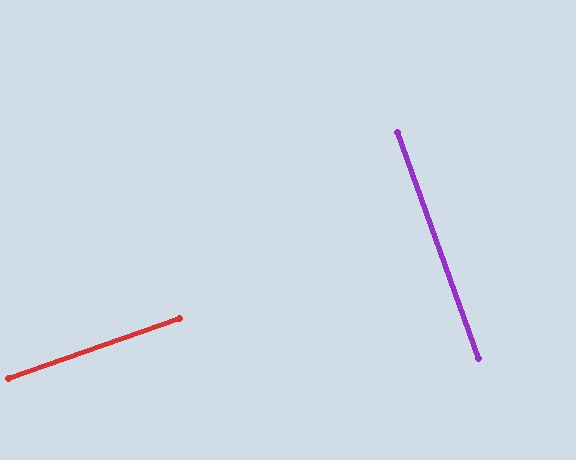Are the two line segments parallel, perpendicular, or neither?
Perpendicular — they meet at approximately 90°.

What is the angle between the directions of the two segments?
Approximately 90 degrees.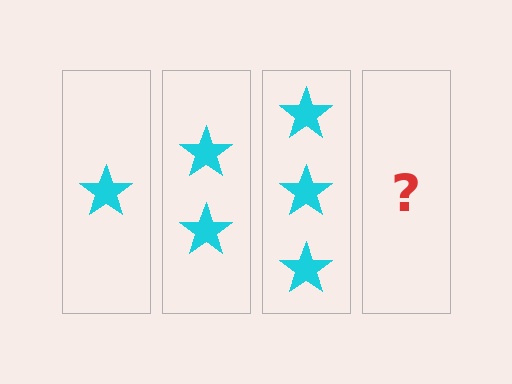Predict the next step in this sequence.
The next step is 4 stars.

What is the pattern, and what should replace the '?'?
The pattern is that each step adds one more star. The '?' should be 4 stars.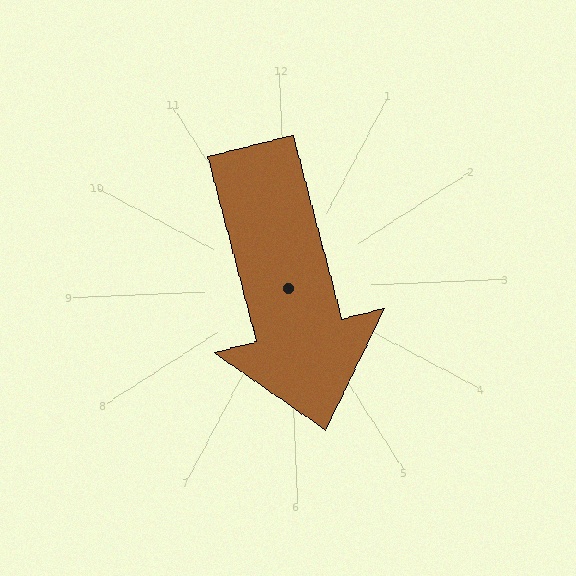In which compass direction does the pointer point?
South.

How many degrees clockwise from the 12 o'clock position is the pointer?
Approximately 168 degrees.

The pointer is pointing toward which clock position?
Roughly 6 o'clock.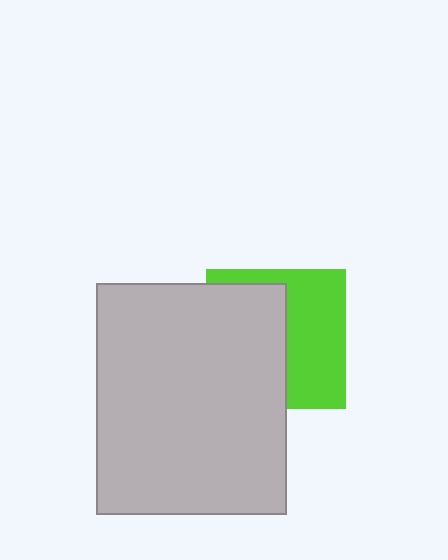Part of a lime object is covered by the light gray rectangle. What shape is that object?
It is a square.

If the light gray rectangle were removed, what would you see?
You would see the complete lime square.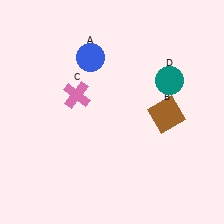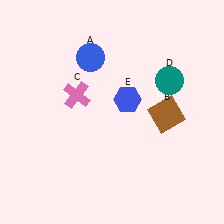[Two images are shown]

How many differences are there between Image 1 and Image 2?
There is 1 difference between the two images.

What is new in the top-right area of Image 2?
A blue hexagon (E) was added in the top-right area of Image 2.